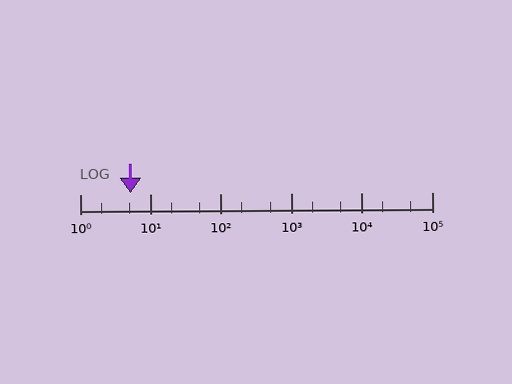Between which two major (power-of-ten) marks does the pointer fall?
The pointer is between 1 and 10.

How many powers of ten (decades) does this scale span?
The scale spans 5 decades, from 1 to 100000.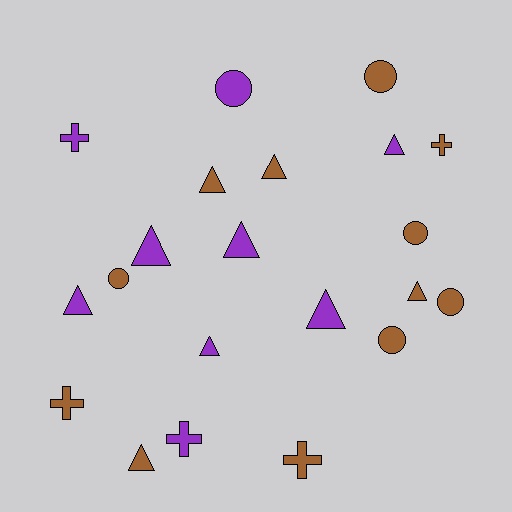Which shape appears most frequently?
Triangle, with 10 objects.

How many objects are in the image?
There are 21 objects.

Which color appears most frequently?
Brown, with 12 objects.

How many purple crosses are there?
There are 2 purple crosses.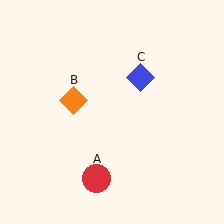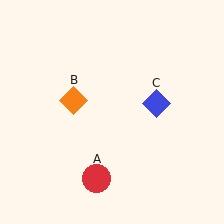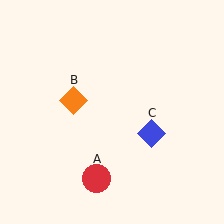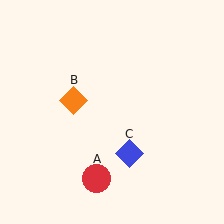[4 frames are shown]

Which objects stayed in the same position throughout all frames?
Red circle (object A) and orange diamond (object B) remained stationary.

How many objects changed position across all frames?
1 object changed position: blue diamond (object C).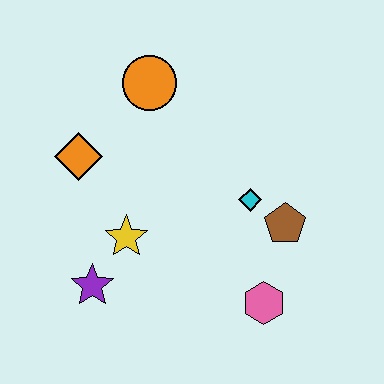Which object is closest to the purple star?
The yellow star is closest to the purple star.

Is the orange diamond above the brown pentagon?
Yes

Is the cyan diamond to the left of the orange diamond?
No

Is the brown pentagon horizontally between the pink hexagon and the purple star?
No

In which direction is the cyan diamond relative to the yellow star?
The cyan diamond is to the right of the yellow star.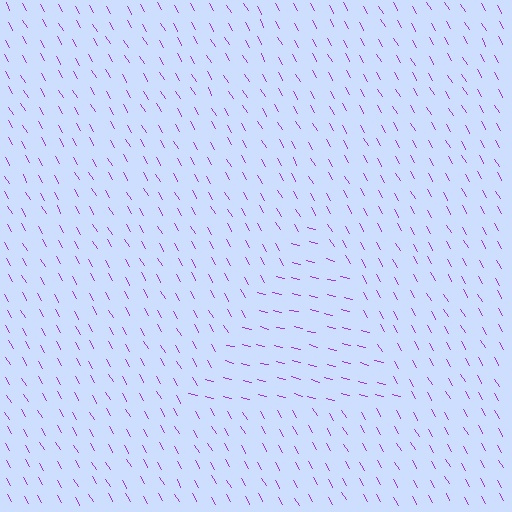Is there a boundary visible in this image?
Yes, there is a texture boundary formed by a change in line orientation.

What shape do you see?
I see a triangle.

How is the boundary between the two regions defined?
The boundary is defined purely by a change in line orientation (approximately 45 degrees difference). All lines are the same color and thickness.